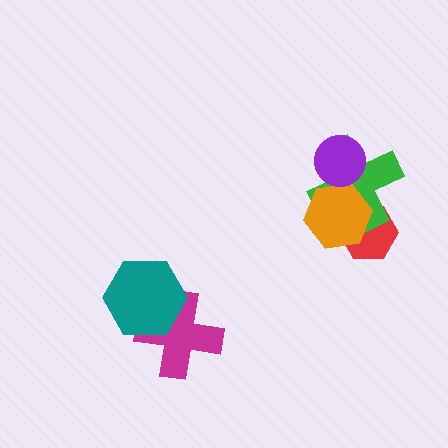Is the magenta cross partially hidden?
Yes, it is partially covered by another shape.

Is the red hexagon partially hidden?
Yes, it is partially covered by another shape.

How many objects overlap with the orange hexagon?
3 objects overlap with the orange hexagon.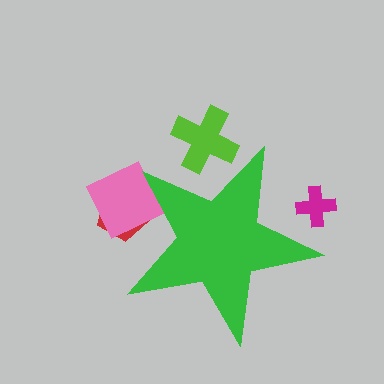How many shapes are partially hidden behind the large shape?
4 shapes are partially hidden.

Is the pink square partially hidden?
Yes, the pink square is partially hidden behind the green star.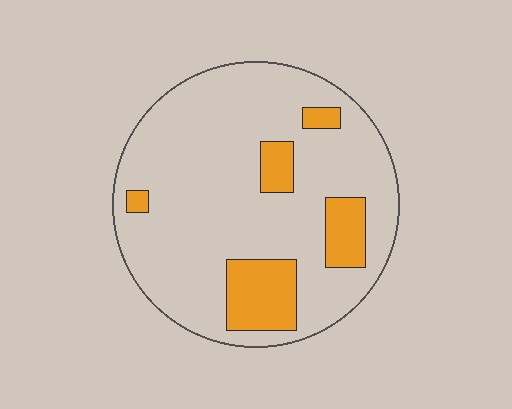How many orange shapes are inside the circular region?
5.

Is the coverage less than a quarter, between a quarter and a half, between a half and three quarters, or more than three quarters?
Less than a quarter.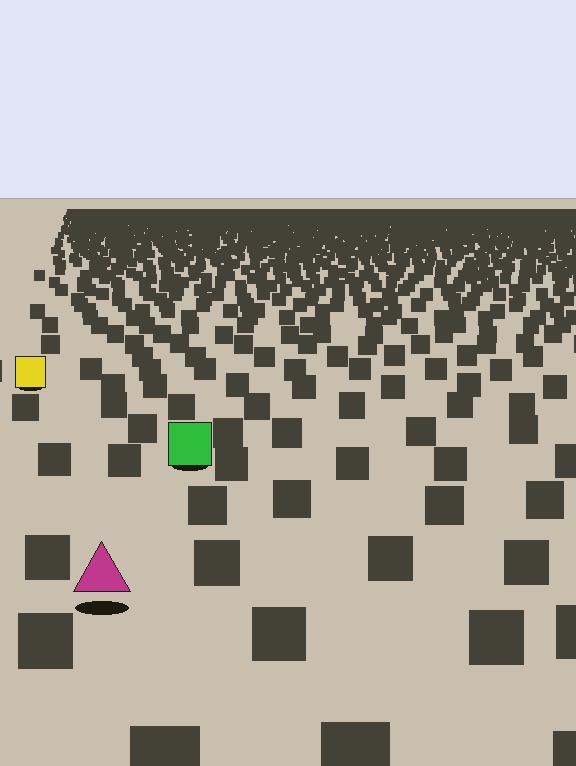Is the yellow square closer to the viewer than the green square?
No. The green square is closer — you can tell from the texture gradient: the ground texture is coarser near it.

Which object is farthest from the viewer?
The yellow square is farthest from the viewer. It appears smaller and the ground texture around it is denser.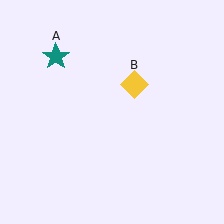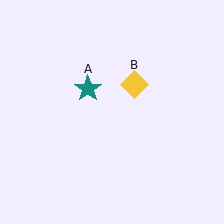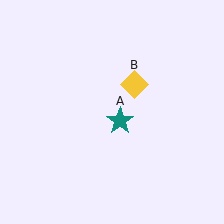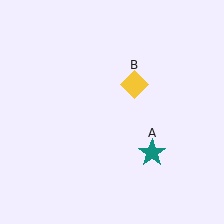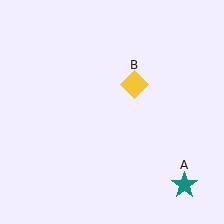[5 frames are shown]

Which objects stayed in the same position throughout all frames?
Yellow diamond (object B) remained stationary.